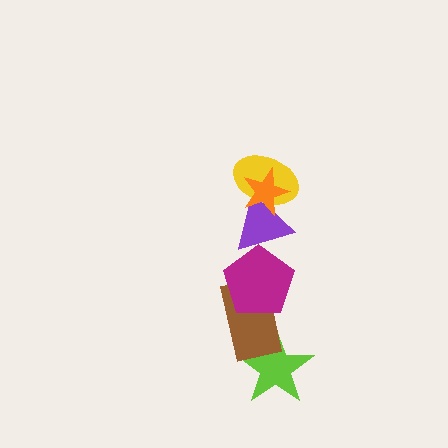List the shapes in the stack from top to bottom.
From top to bottom: the orange star, the yellow ellipse, the purple triangle, the magenta pentagon, the brown rectangle, the lime star.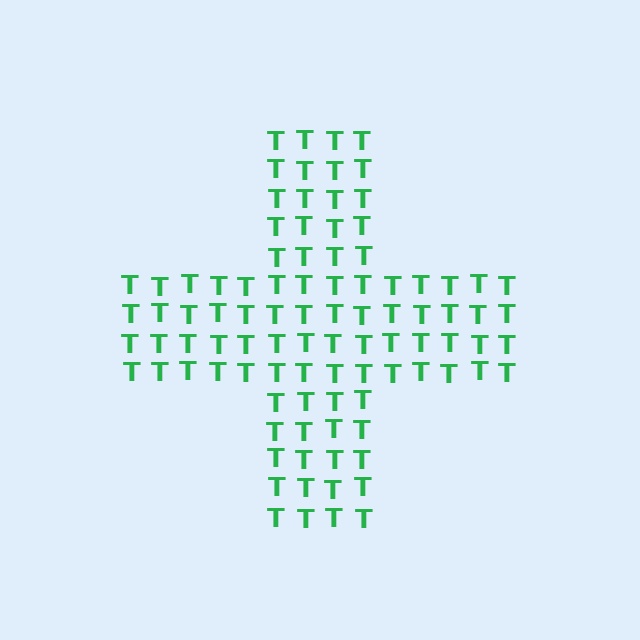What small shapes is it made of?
It is made of small letter T's.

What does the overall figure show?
The overall figure shows a cross.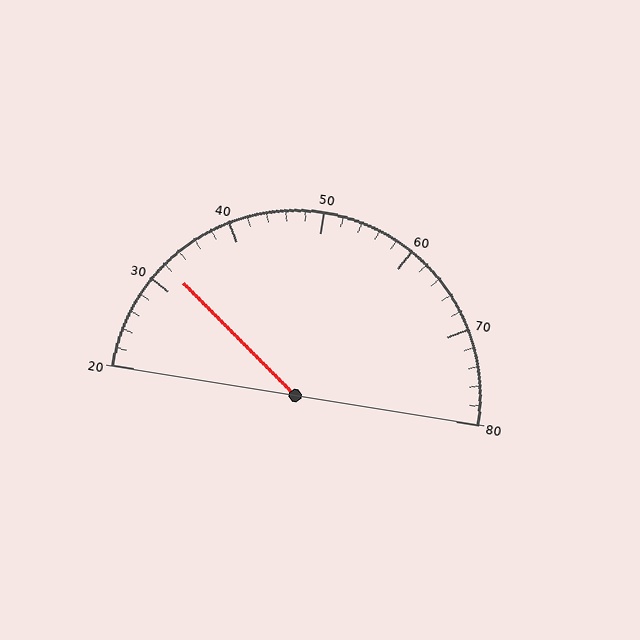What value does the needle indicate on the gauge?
The needle indicates approximately 32.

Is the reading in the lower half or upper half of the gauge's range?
The reading is in the lower half of the range (20 to 80).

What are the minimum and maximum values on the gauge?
The gauge ranges from 20 to 80.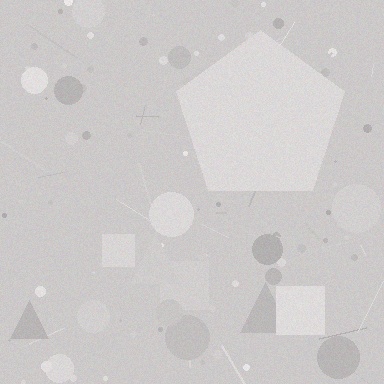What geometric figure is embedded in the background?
A pentagon is embedded in the background.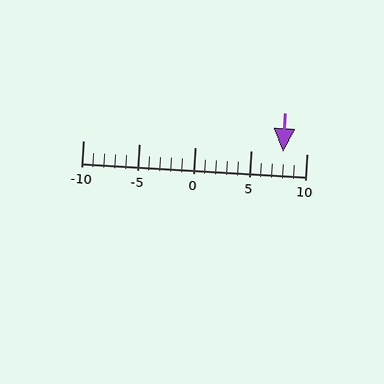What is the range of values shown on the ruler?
The ruler shows values from -10 to 10.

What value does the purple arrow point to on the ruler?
The purple arrow points to approximately 8.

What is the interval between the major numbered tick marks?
The major tick marks are spaced 5 units apart.